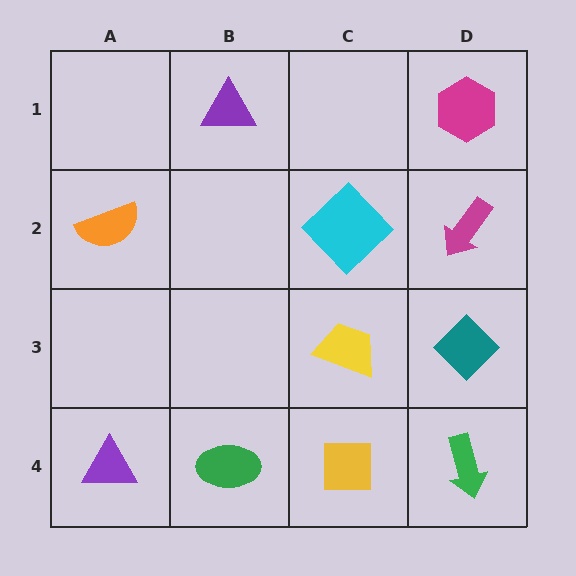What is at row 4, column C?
A yellow square.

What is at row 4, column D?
A green arrow.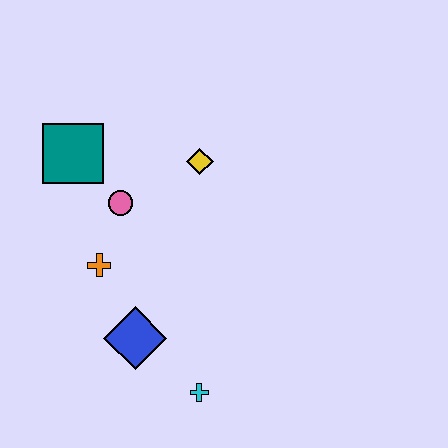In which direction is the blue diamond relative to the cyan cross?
The blue diamond is to the left of the cyan cross.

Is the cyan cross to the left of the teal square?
No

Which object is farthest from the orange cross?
The cyan cross is farthest from the orange cross.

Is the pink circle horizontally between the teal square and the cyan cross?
Yes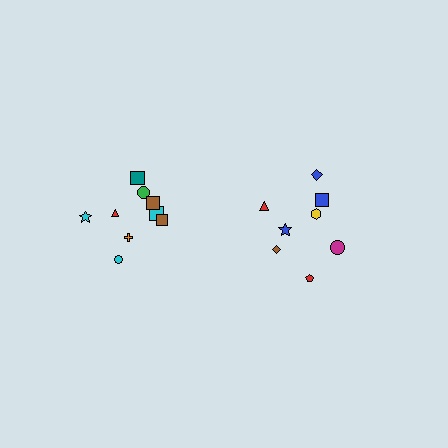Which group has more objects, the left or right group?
The left group.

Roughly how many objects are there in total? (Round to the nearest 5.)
Roughly 20 objects in total.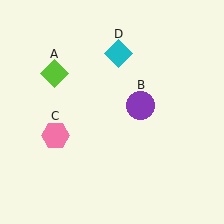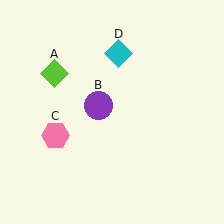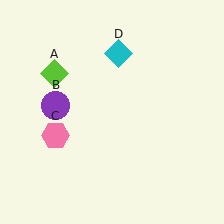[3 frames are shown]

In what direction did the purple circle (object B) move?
The purple circle (object B) moved left.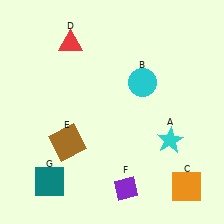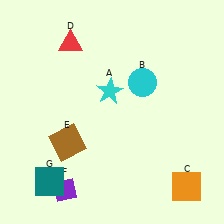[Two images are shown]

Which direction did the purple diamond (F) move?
The purple diamond (F) moved left.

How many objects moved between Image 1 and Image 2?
2 objects moved between the two images.